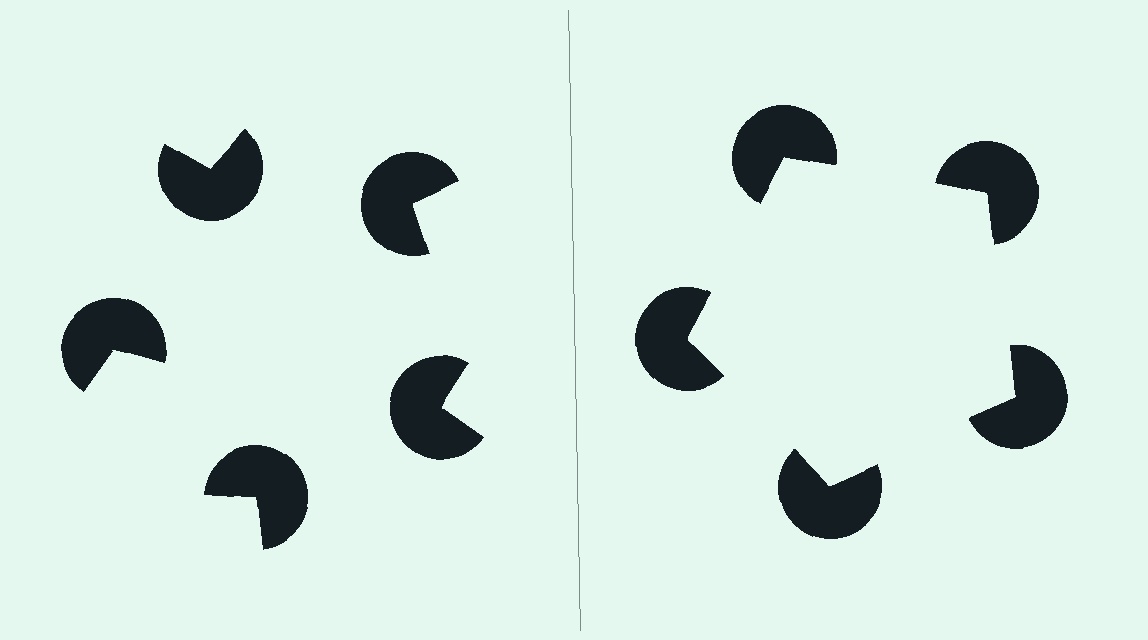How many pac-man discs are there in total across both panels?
10 — 5 on each side.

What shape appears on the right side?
An illusory pentagon.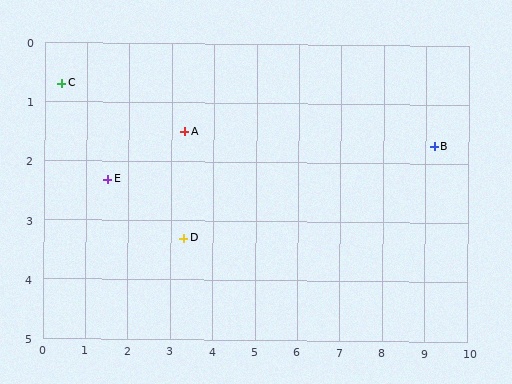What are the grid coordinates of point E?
Point E is at approximately (1.5, 2.3).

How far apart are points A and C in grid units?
Points A and C are about 3.0 grid units apart.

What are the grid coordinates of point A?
Point A is at approximately (3.3, 1.5).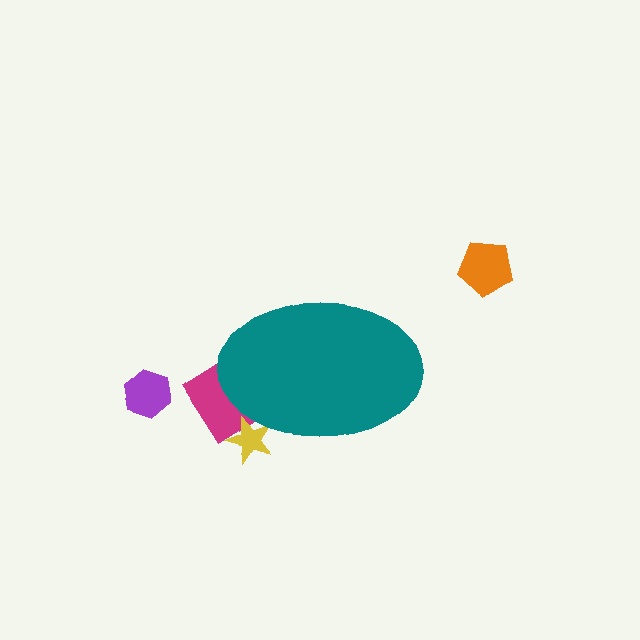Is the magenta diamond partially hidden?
Yes, the magenta diamond is partially hidden behind the teal ellipse.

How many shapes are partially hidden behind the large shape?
2 shapes are partially hidden.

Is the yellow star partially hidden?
Yes, the yellow star is partially hidden behind the teal ellipse.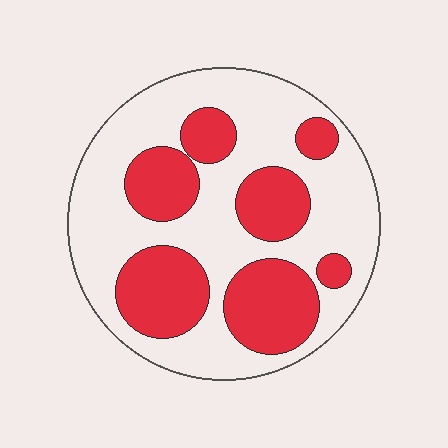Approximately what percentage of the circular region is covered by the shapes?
Approximately 35%.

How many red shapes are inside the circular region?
7.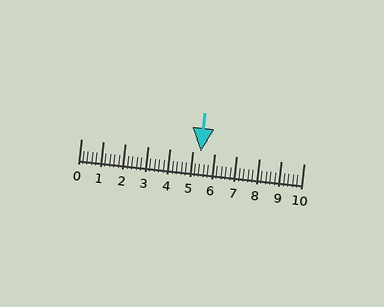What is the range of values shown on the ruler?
The ruler shows values from 0 to 10.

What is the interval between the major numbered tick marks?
The major tick marks are spaced 1 units apart.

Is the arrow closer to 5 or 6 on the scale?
The arrow is closer to 5.